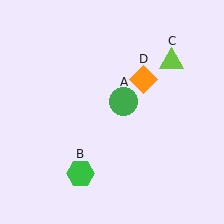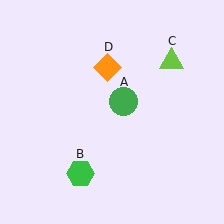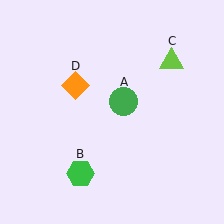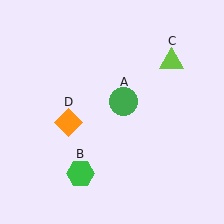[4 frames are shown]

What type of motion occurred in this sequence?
The orange diamond (object D) rotated counterclockwise around the center of the scene.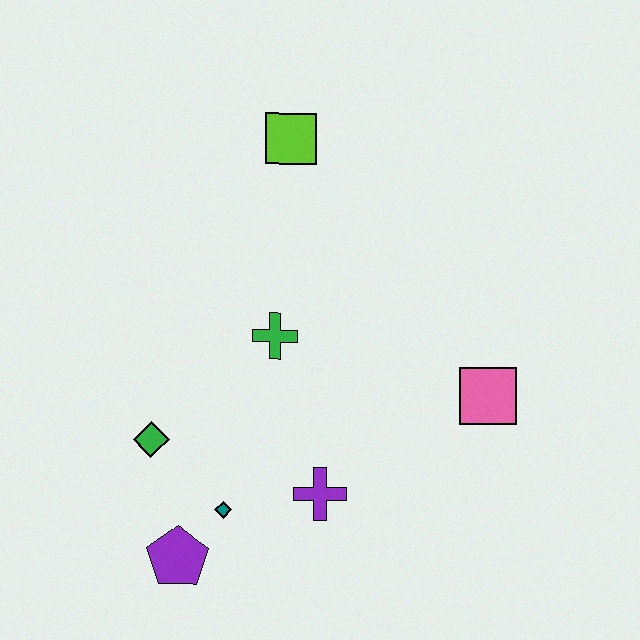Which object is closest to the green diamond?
The teal diamond is closest to the green diamond.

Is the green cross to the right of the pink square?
No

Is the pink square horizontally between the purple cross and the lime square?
No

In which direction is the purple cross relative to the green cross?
The purple cross is below the green cross.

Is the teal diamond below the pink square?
Yes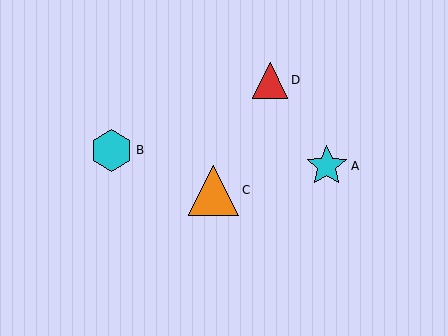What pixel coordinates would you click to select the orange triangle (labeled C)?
Click at (213, 190) to select the orange triangle C.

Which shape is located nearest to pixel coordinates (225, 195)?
The orange triangle (labeled C) at (213, 190) is nearest to that location.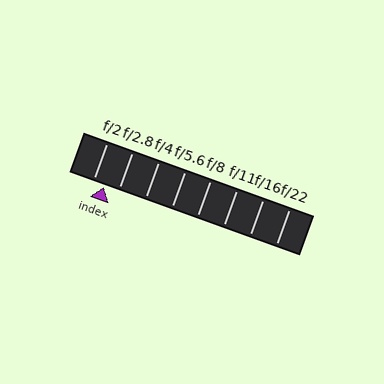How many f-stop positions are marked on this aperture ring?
There are 8 f-stop positions marked.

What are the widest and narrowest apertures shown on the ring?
The widest aperture shown is f/2 and the narrowest is f/22.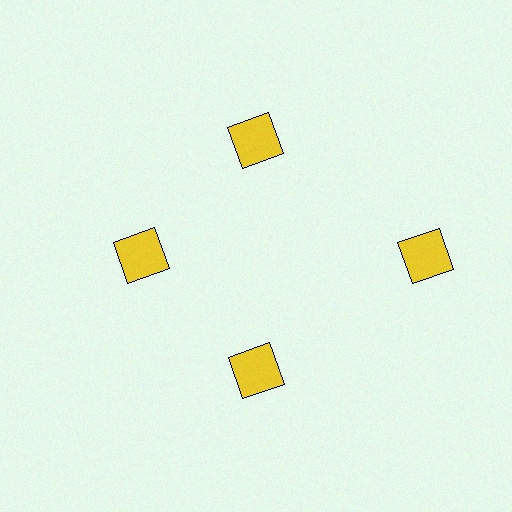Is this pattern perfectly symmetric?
No. The 4 yellow squares are arranged in a ring, but one element near the 3 o'clock position is pushed outward from the center, breaking the 4-fold rotational symmetry.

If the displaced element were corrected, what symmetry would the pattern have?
It would have 4-fold rotational symmetry — the pattern would map onto itself every 90 degrees.